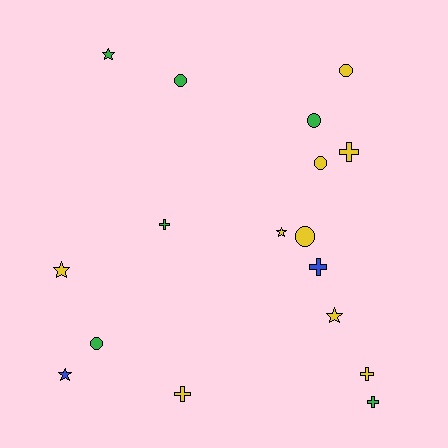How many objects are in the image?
There are 17 objects.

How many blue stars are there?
There is 1 blue star.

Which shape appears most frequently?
Cross, with 6 objects.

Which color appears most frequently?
Yellow, with 9 objects.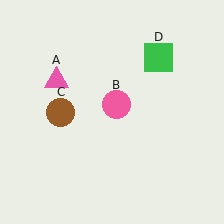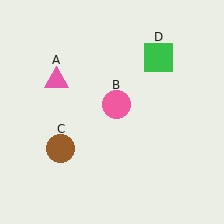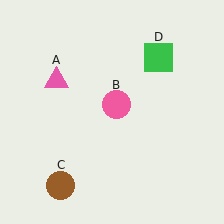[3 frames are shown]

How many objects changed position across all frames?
1 object changed position: brown circle (object C).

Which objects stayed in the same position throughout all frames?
Pink triangle (object A) and pink circle (object B) and green square (object D) remained stationary.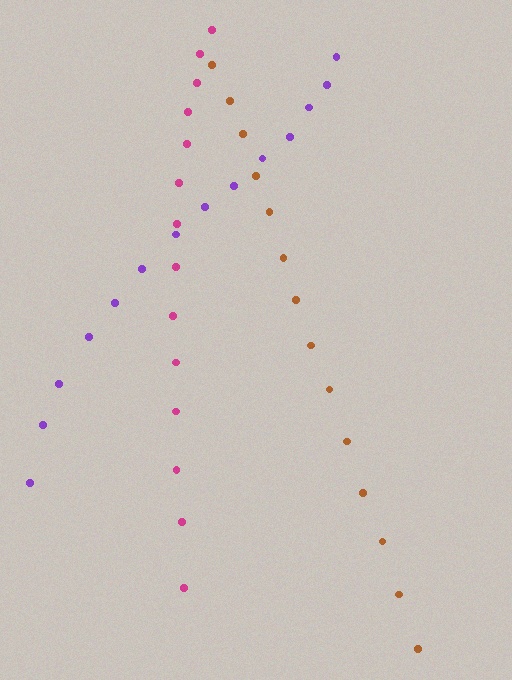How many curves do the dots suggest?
There are 3 distinct paths.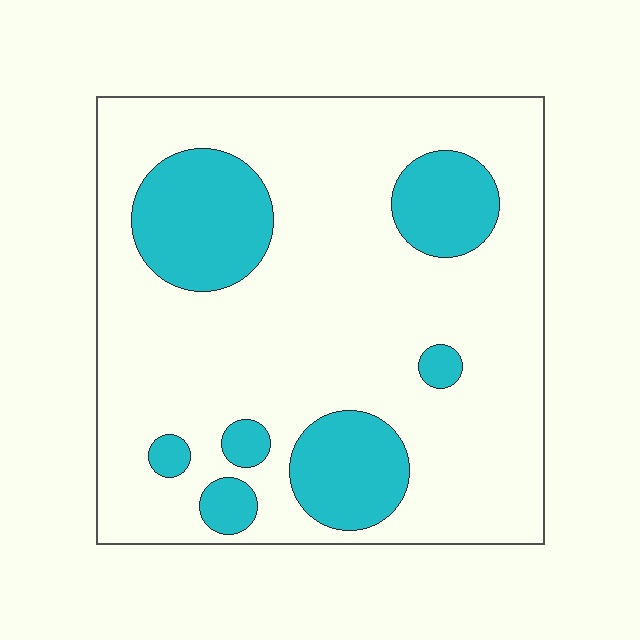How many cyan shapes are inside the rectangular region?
7.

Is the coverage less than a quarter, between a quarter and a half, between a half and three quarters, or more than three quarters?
Less than a quarter.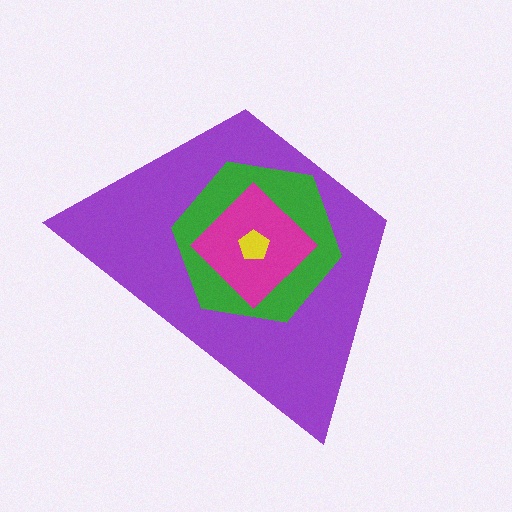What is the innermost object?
The yellow pentagon.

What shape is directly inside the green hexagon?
The magenta diamond.